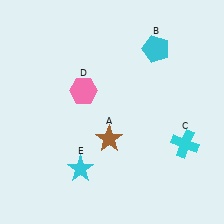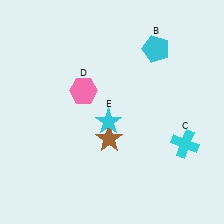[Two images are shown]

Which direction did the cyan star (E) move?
The cyan star (E) moved up.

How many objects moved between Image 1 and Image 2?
1 object moved between the two images.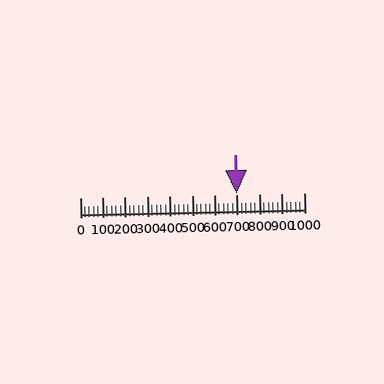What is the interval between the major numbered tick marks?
The major tick marks are spaced 100 units apart.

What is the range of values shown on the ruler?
The ruler shows values from 0 to 1000.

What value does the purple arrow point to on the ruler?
The purple arrow points to approximately 697.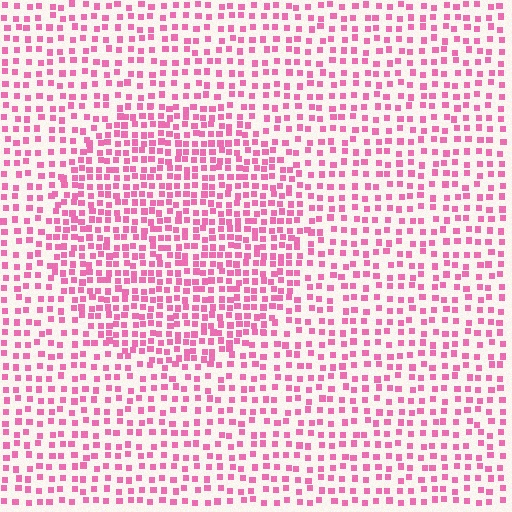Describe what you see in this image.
The image contains small pink elements arranged at two different densities. A circle-shaped region is visible where the elements are more densely packed than the surrounding area.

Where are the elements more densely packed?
The elements are more densely packed inside the circle boundary.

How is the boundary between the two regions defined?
The boundary is defined by a change in element density (approximately 1.7x ratio). All elements are the same color, size, and shape.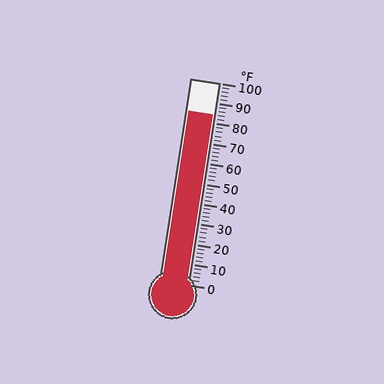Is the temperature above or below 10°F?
The temperature is above 10°F.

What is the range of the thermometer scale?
The thermometer scale ranges from 0°F to 100°F.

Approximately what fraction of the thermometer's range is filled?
The thermometer is filled to approximately 85% of its range.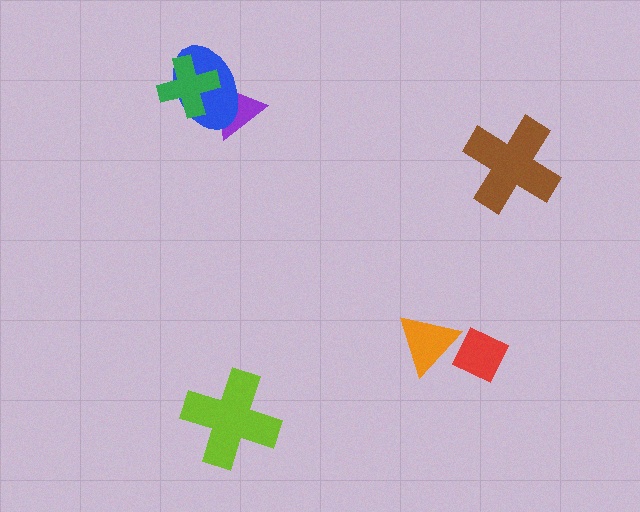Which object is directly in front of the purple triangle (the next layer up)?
The blue ellipse is directly in front of the purple triangle.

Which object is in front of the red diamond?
The orange triangle is in front of the red diamond.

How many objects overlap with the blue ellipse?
2 objects overlap with the blue ellipse.